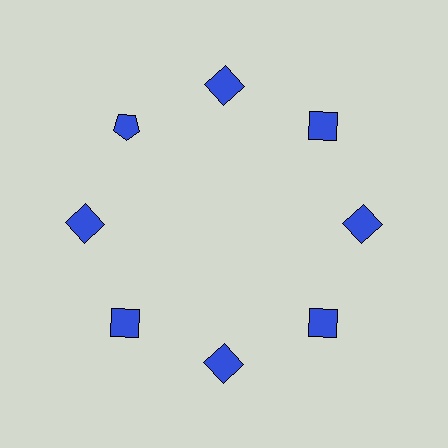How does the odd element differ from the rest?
It has a different shape: pentagon instead of square.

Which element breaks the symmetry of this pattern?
The blue pentagon at roughly the 10 o'clock position breaks the symmetry. All other shapes are blue squares.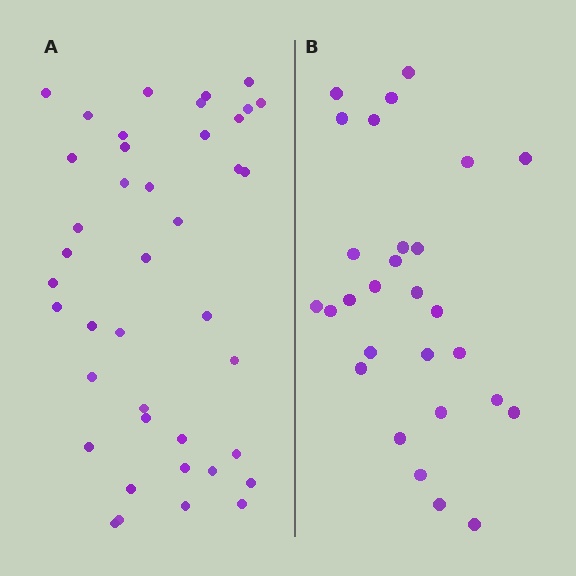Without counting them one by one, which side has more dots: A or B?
Region A (the left region) has more dots.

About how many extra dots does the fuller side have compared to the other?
Region A has approximately 15 more dots than region B.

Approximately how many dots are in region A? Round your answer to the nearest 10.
About 40 dots. (The exact count is 41, which rounds to 40.)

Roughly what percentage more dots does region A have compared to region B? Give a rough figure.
About 45% more.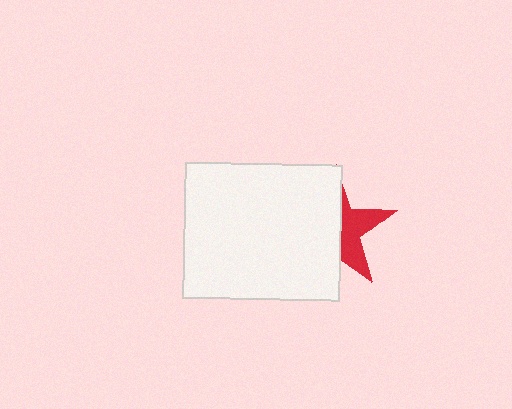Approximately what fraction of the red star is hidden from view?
Roughly 60% of the red star is hidden behind the white rectangle.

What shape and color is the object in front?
The object in front is a white rectangle.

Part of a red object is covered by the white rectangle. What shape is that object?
It is a star.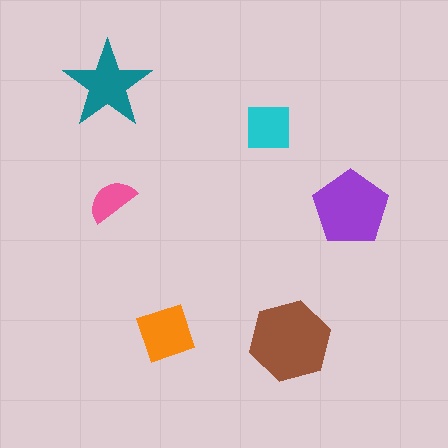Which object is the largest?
The brown hexagon.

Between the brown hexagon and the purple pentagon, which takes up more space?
The brown hexagon.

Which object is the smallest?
The pink semicircle.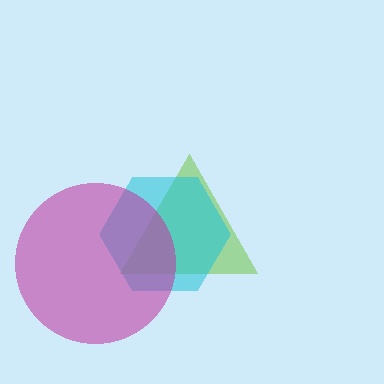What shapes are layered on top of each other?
The layered shapes are: a lime triangle, a cyan hexagon, a magenta circle.